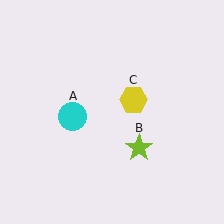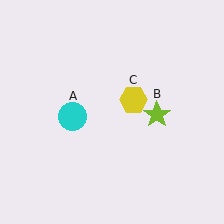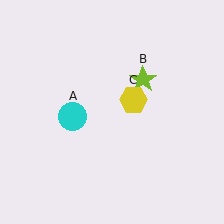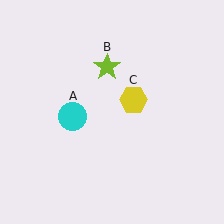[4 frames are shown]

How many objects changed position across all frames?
1 object changed position: lime star (object B).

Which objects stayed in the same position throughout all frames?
Cyan circle (object A) and yellow hexagon (object C) remained stationary.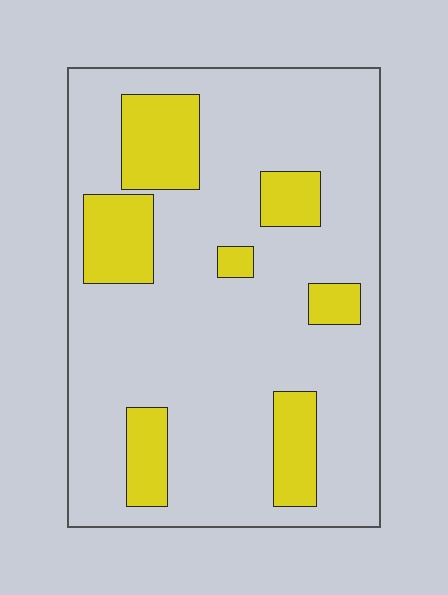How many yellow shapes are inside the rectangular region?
7.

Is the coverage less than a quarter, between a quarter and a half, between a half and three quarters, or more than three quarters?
Less than a quarter.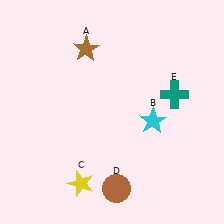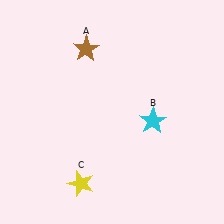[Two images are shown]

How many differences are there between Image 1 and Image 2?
There are 2 differences between the two images.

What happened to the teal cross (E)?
The teal cross (E) was removed in Image 2. It was in the top-right area of Image 1.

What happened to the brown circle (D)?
The brown circle (D) was removed in Image 2. It was in the bottom-right area of Image 1.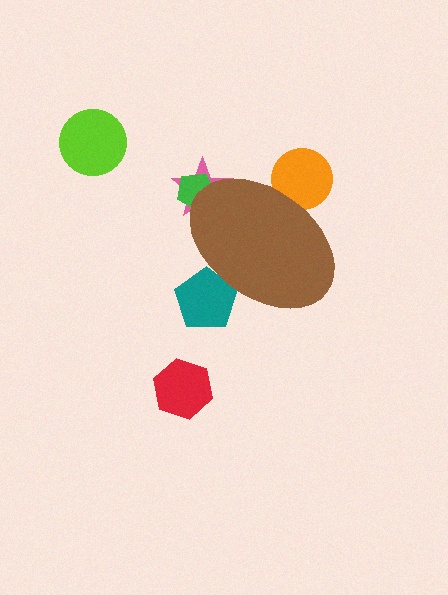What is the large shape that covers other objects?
A brown ellipse.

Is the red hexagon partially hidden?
No, the red hexagon is fully visible.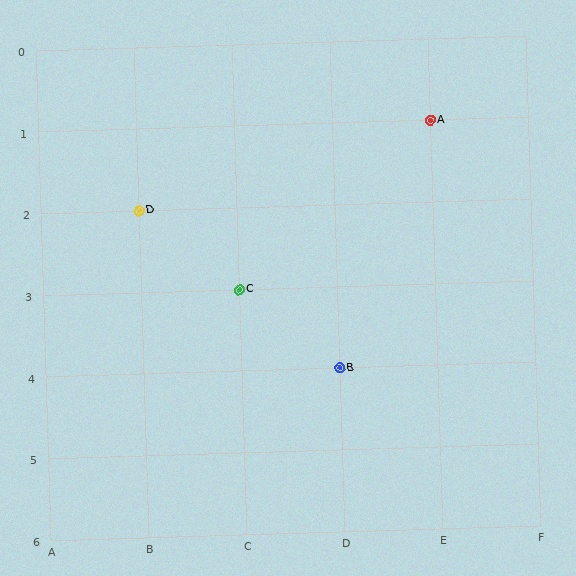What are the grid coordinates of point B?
Point B is at grid coordinates (D, 4).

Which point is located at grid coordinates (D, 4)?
Point B is at (D, 4).